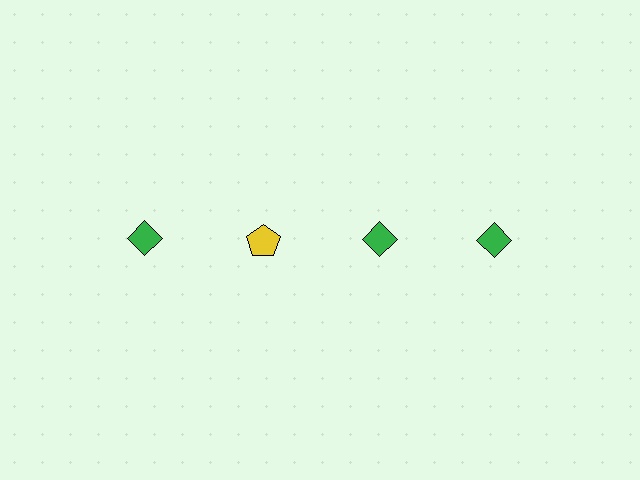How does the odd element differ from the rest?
It differs in both color (yellow instead of green) and shape (pentagon instead of diamond).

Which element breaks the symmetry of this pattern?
The yellow pentagon in the top row, second from left column breaks the symmetry. All other shapes are green diamonds.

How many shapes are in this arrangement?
There are 4 shapes arranged in a grid pattern.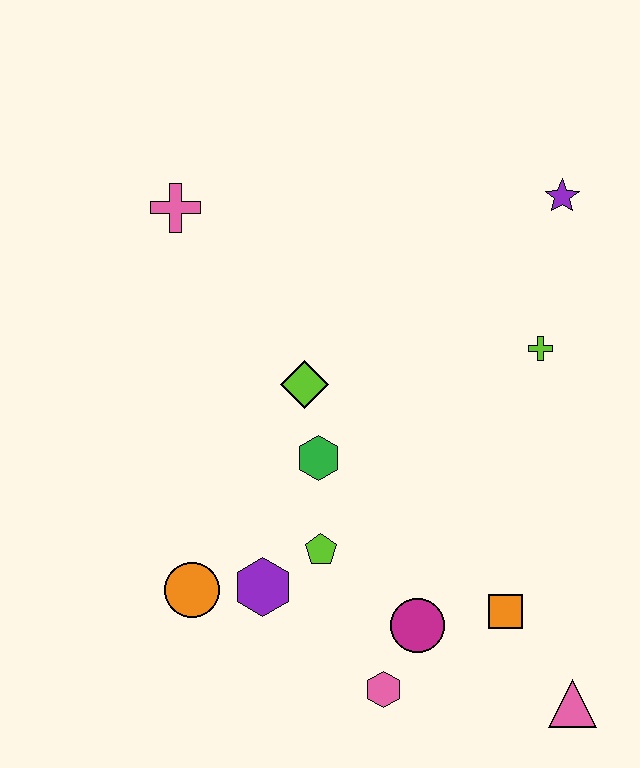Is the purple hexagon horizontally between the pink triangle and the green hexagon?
No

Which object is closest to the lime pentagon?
The purple hexagon is closest to the lime pentagon.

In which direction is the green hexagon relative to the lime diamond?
The green hexagon is below the lime diamond.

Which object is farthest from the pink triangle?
The pink cross is farthest from the pink triangle.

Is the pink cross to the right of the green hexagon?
No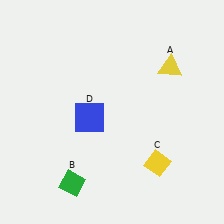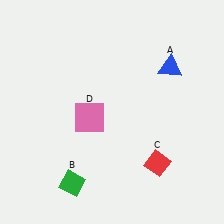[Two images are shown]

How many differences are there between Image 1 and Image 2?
There are 3 differences between the two images.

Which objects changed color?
A changed from yellow to blue. C changed from yellow to red. D changed from blue to pink.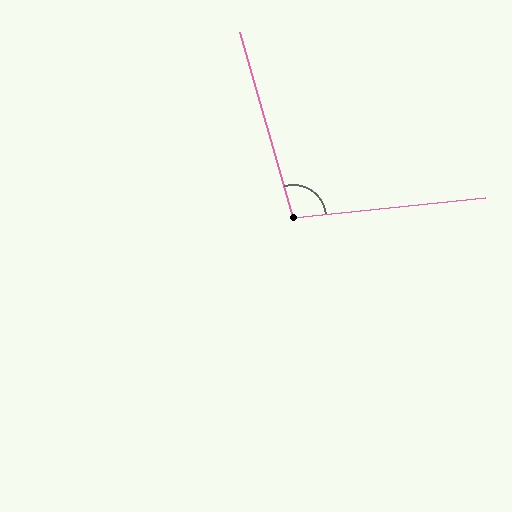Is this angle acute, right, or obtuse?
It is obtuse.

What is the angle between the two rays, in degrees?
Approximately 100 degrees.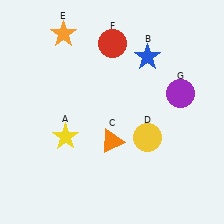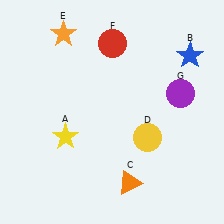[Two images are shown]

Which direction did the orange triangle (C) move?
The orange triangle (C) moved down.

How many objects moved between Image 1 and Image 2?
2 objects moved between the two images.